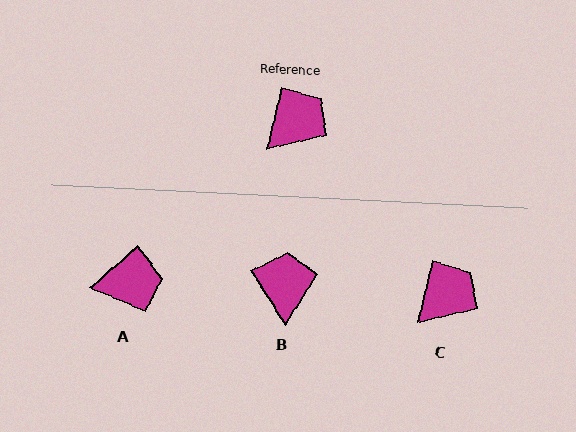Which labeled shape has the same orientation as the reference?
C.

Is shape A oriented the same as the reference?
No, it is off by about 36 degrees.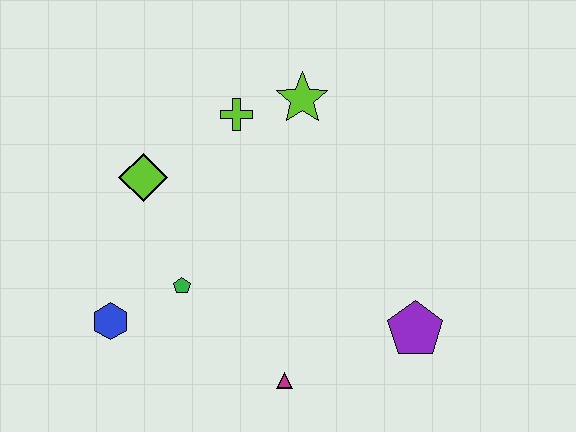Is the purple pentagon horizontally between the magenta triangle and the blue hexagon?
No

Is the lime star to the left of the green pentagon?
No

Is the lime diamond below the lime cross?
Yes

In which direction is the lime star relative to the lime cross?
The lime star is to the right of the lime cross.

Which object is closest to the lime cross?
The lime star is closest to the lime cross.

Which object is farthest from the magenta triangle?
The lime star is farthest from the magenta triangle.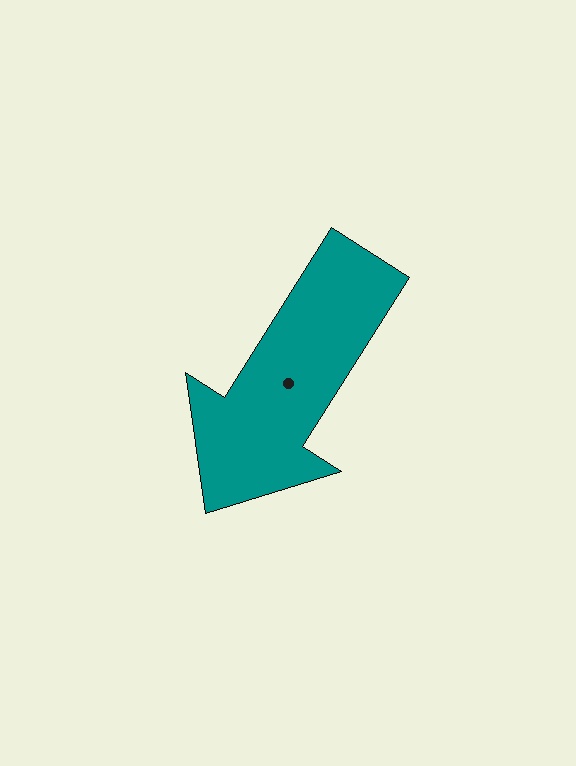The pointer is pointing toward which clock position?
Roughly 7 o'clock.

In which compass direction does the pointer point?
Southwest.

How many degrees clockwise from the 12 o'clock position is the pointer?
Approximately 212 degrees.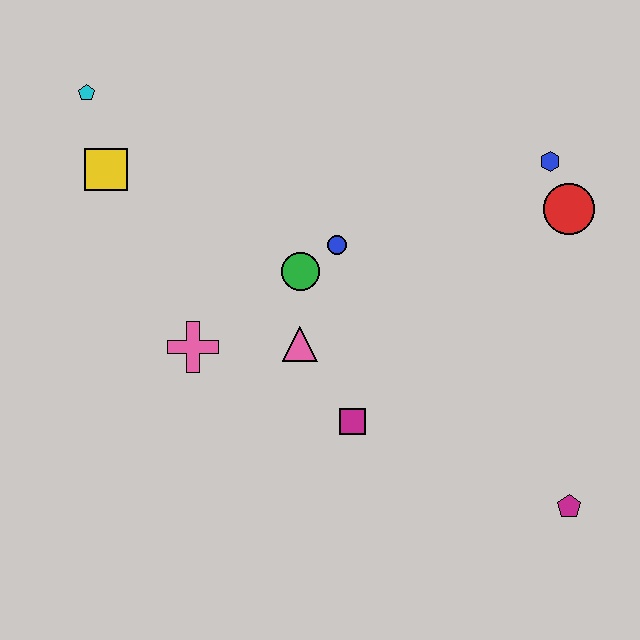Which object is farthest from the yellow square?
The magenta pentagon is farthest from the yellow square.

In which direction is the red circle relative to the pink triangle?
The red circle is to the right of the pink triangle.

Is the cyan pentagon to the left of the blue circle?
Yes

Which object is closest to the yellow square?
The cyan pentagon is closest to the yellow square.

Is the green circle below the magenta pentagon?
No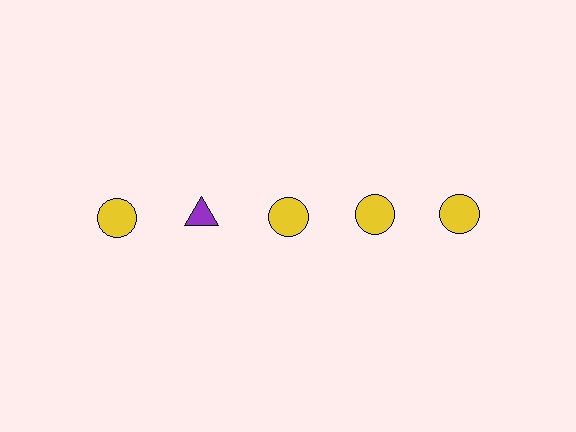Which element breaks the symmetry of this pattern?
The purple triangle in the top row, second from left column breaks the symmetry. All other shapes are yellow circles.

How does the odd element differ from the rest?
It differs in both color (purple instead of yellow) and shape (triangle instead of circle).